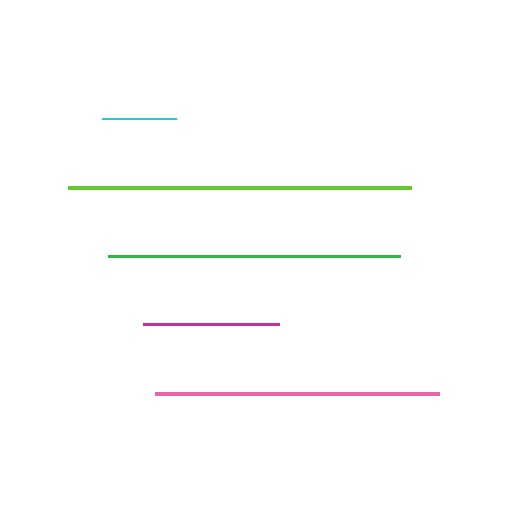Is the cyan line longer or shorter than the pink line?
The pink line is longer than the cyan line.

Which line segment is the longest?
The lime line is the longest at approximately 343 pixels.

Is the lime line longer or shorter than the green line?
The lime line is longer than the green line.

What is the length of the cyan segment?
The cyan segment is approximately 75 pixels long.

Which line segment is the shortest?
The cyan line is the shortest at approximately 75 pixels.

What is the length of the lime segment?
The lime segment is approximately 343 pixels long.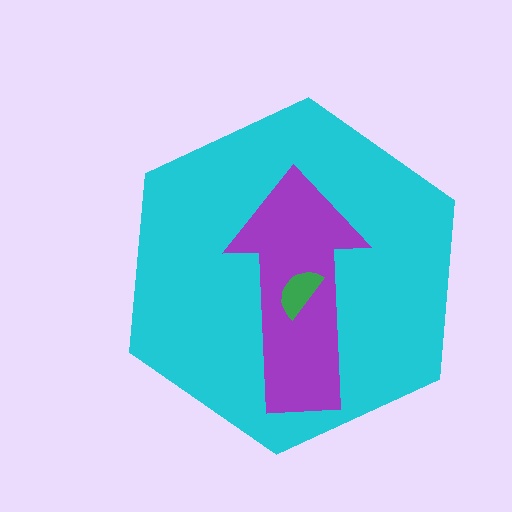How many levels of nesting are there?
3.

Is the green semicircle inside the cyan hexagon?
Yes.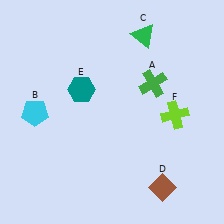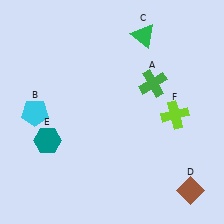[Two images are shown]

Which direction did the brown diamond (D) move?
The brown diamond (D) moved right.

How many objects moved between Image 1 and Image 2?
2 objects moved between the two images.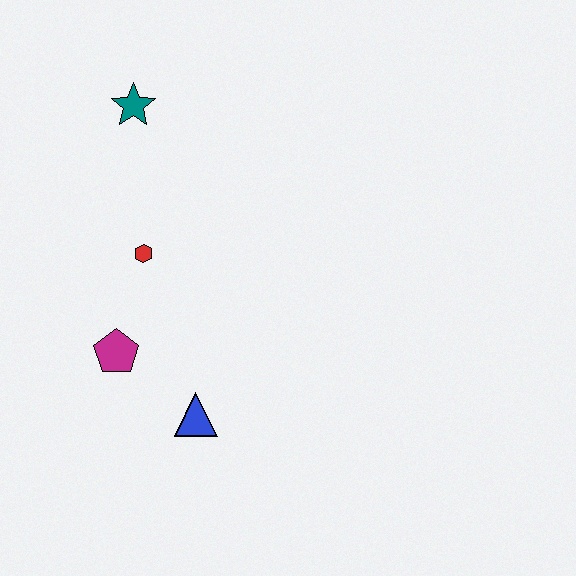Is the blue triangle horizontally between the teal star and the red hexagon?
No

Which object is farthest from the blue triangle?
The teal star is farthest from the blue triangle.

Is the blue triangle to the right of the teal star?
Yes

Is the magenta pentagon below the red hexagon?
Yes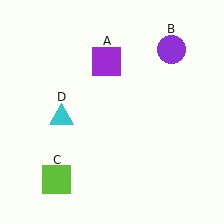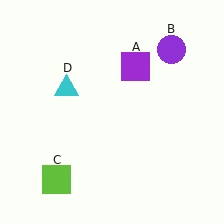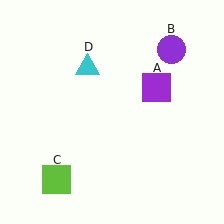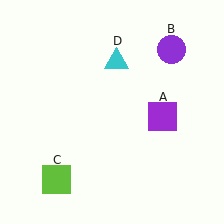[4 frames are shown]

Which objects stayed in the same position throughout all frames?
Purple circle (object B) and lime square (object C) remained stationary.